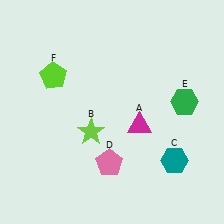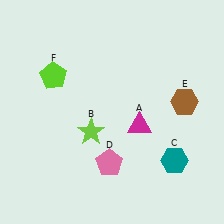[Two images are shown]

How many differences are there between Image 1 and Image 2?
There is 1 difference between the two images.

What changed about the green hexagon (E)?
In Image 1, E is green. In Image 2, it changed to brown.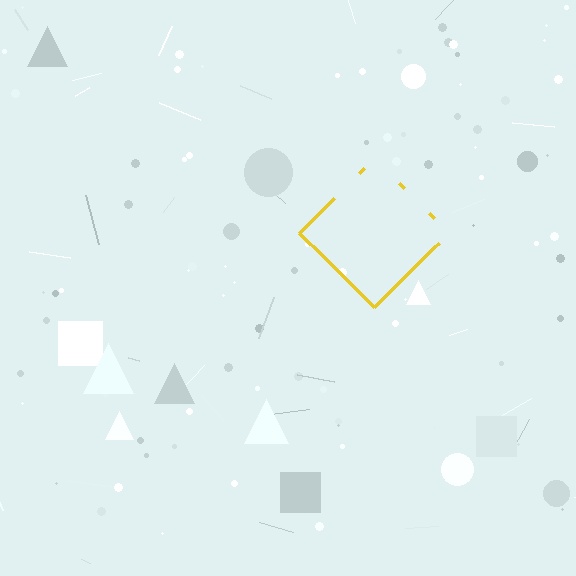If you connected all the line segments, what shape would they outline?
They would outline a diamond.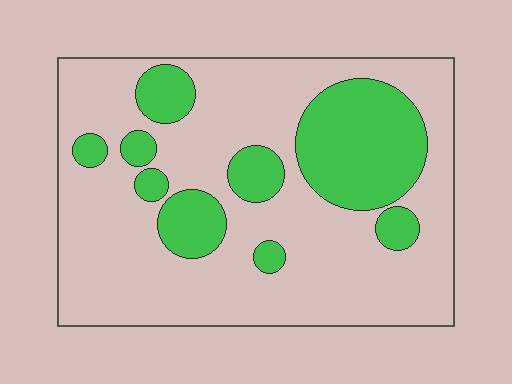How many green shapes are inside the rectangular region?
9.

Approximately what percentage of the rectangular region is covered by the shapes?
Approximately 25%.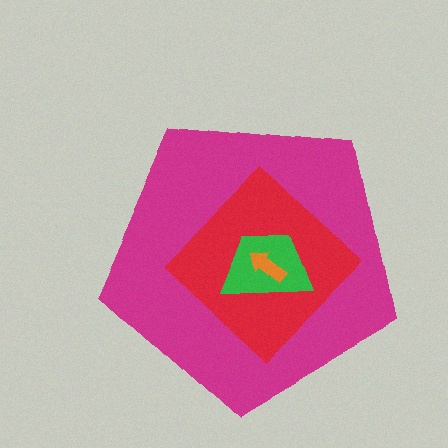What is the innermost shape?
The orange arrow.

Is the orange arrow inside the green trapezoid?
Yes.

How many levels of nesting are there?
4.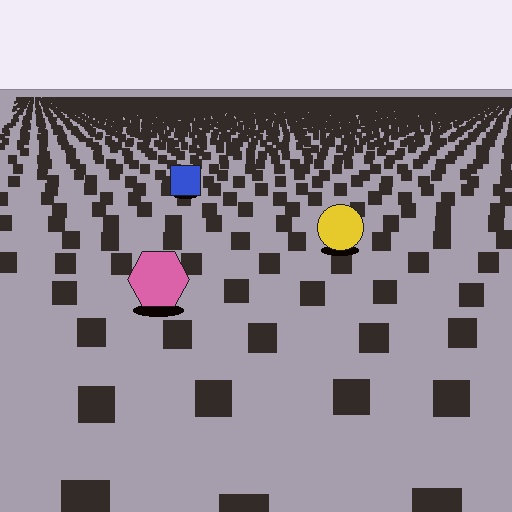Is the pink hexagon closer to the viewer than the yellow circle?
Yes. The pink hexagon is closer — you can tell from the texture gradient: the ground texture is coarser near it.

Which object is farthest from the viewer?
The blue square is farthest from the viewer. It appears smaller and the ground texture around it is denser.